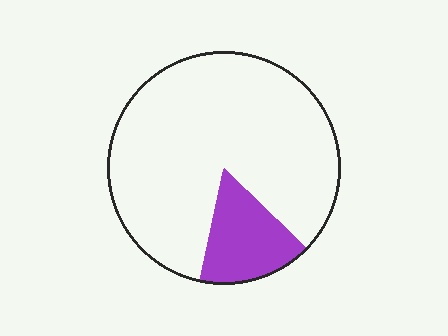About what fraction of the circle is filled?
About one sixth (1/6).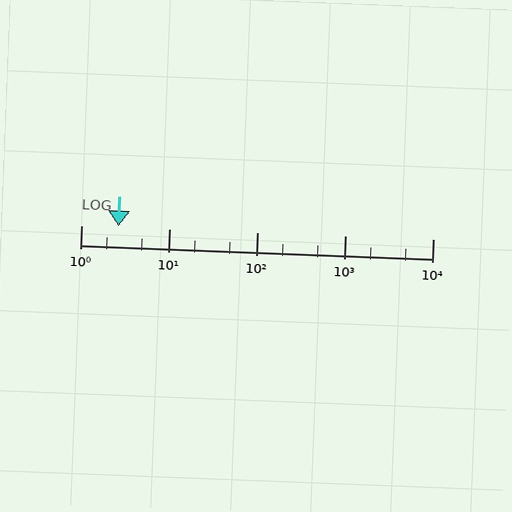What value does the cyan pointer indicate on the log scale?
The pointer indicates approximately 2.7.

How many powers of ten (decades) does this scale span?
The scale spans 4 decades, from 1 to 10000.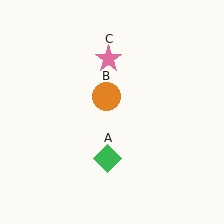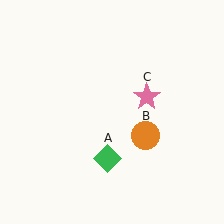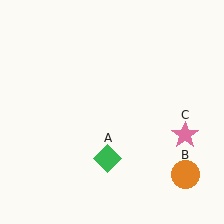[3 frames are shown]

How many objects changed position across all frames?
2 objects changed position: orange circle (object B), pink star (object C).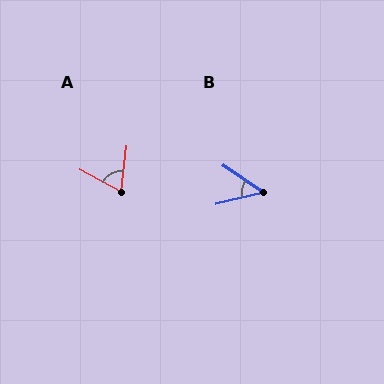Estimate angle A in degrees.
Approximately 68 degrees.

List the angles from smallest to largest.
B (48°), A (68°).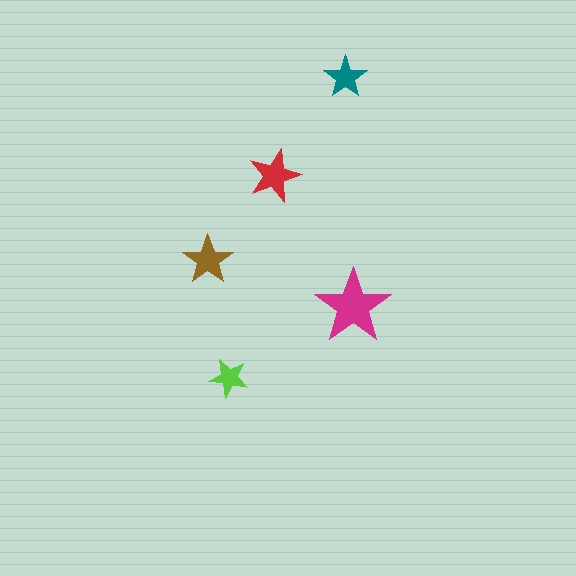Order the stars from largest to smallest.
the magenta one, the red one, the brown one, the teal one, the lime one.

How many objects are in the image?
There are 5 objects in the image.